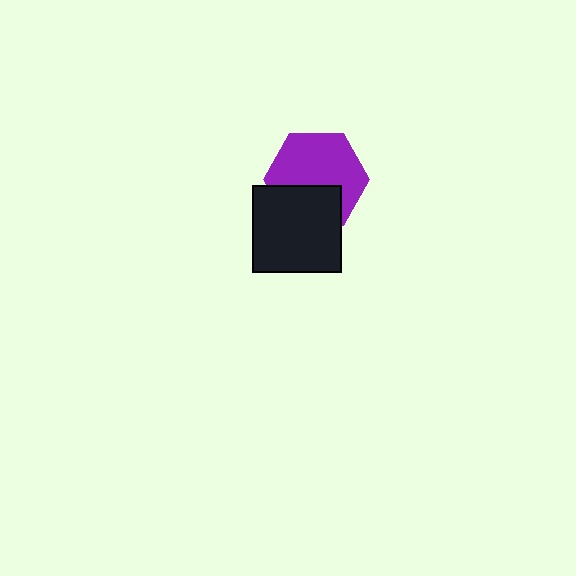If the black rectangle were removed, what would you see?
You would see the complete purple hexagon.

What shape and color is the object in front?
The object in front is a black rectangle.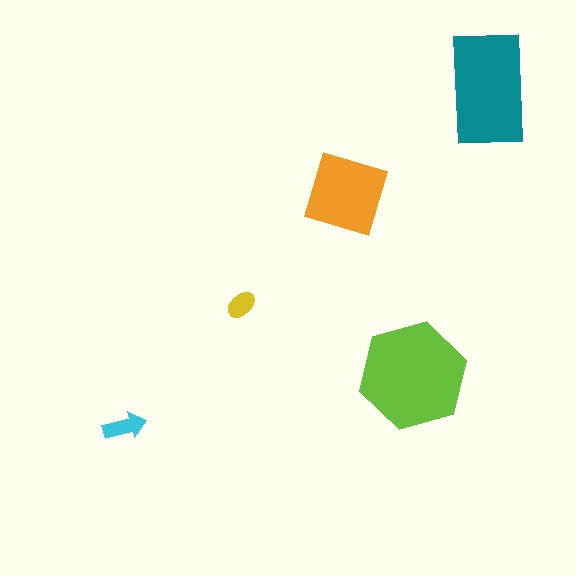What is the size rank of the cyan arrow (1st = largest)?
4th.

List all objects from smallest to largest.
The yellow ellipse, the cyan arrow, the orange diamond, the teal rectangle, the lime hexagon.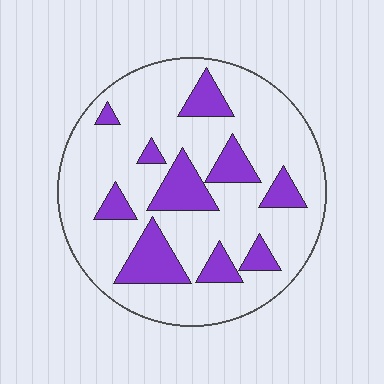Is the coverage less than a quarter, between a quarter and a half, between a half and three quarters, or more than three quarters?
Less than a quarter.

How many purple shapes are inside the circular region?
10.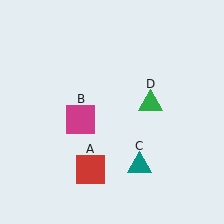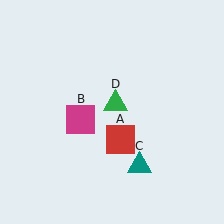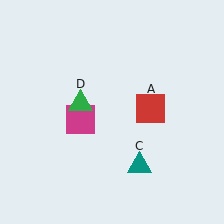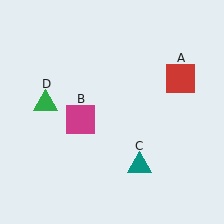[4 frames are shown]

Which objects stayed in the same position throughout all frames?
Magenta square (object B) and teal triangle (object C) remained stationary.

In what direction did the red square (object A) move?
The red square (object A) moved up and to the right.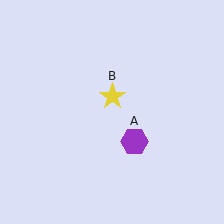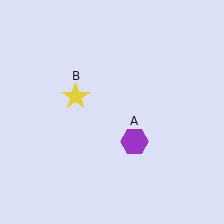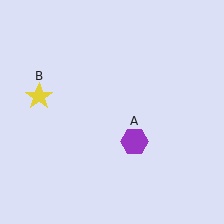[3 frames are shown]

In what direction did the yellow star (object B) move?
The yellow star (object B) moved left.